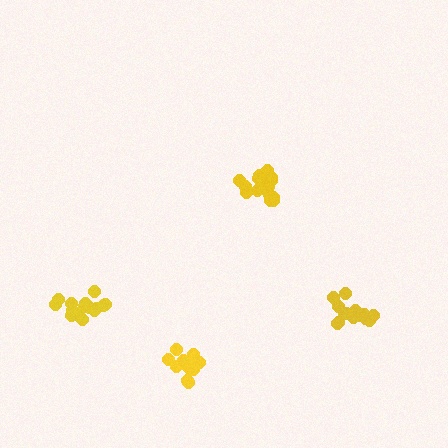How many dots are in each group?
Group 1: 15 dots, Group 2: 16 dots, Group 3: 14 dots, Group 4: 13 dots (58 total).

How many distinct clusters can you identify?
There are 4 distinct clusters.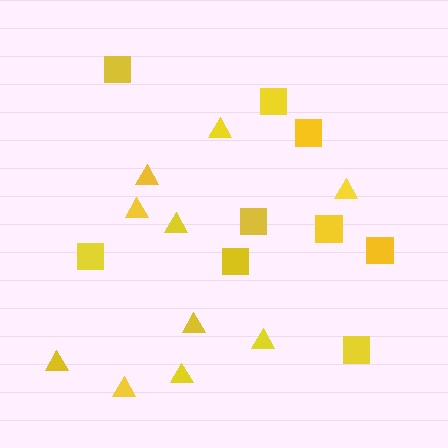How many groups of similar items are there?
There are 2 groups: one group of squares (9) and one group of triangles (10).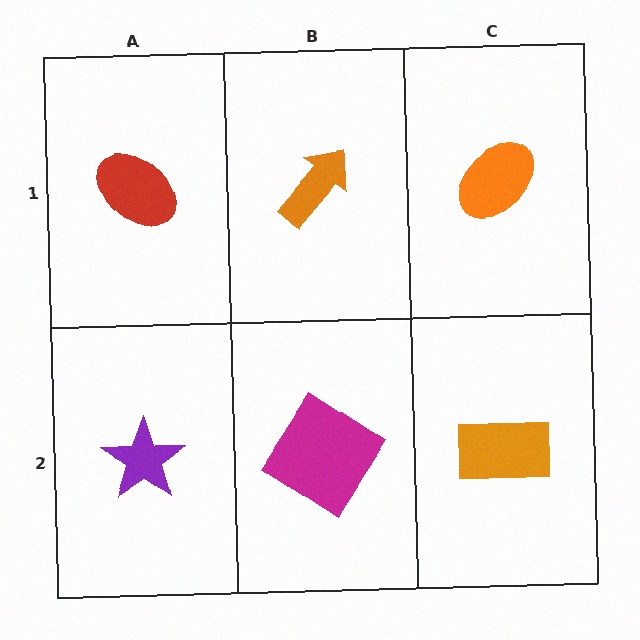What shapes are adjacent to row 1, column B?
A magenta diamond (row 2, column B), a red ellipse (row 1, column A), an orange ellipse (row 1, column C).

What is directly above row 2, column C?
An orange ellipse.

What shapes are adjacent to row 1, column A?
A purple star (row 2, column A), an orange arrow (row 1, column B).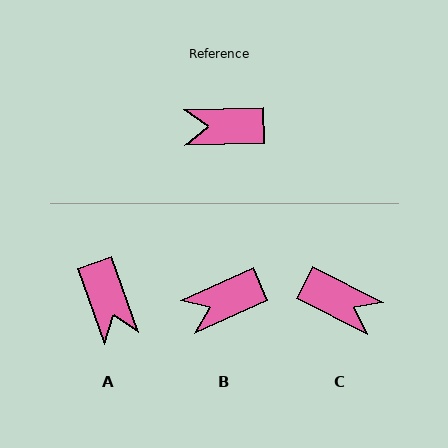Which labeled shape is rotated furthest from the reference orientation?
C, about 152 degrees away.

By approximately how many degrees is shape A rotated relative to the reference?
Approximately 108 degrees counter-clockwise.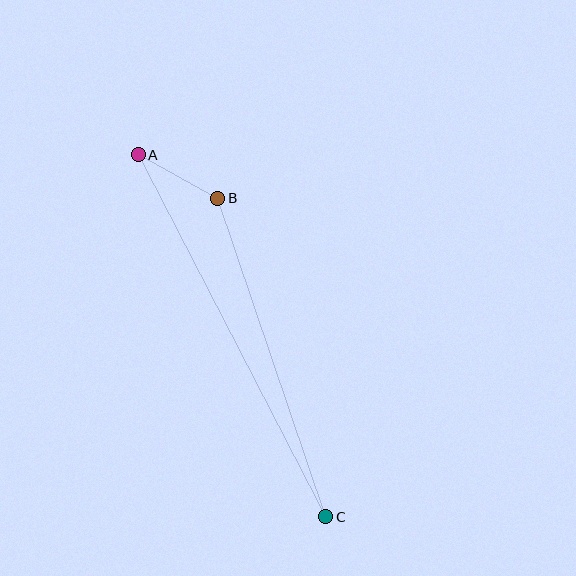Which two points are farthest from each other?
Points A and C are farthest from each other.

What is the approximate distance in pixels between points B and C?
The distance between B and C is approximately 336 pixels.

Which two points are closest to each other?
Points A and B are closest to each other.